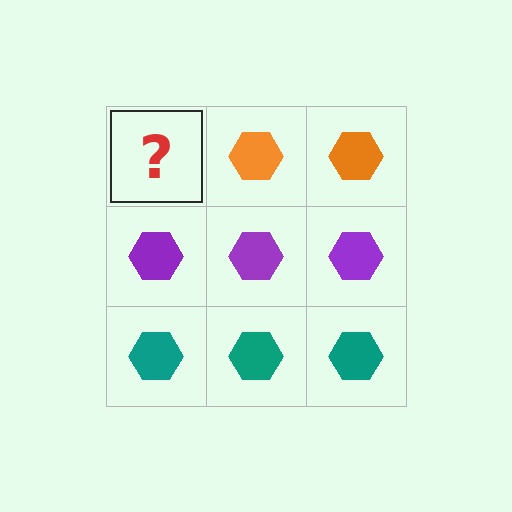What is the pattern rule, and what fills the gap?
The rule is that each row has a consistent color. The gap should be filled with an orange hexagon.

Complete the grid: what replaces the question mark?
The question mark should be replaced with an orange hexagon.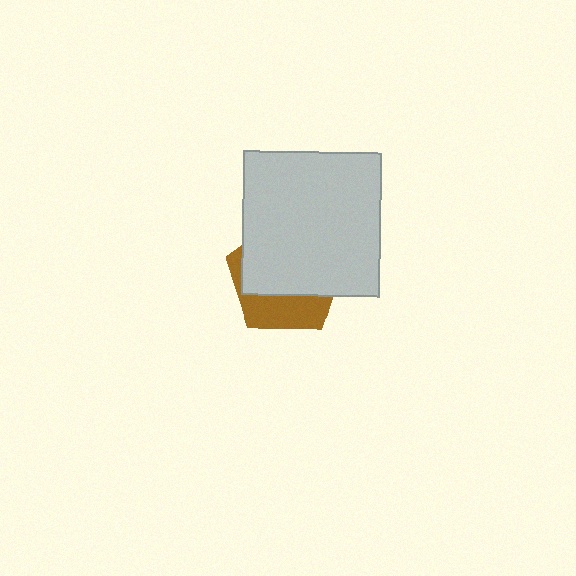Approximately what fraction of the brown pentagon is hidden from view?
Roughly 65% of the brown pentagon is hidden behind the light gray rectangle.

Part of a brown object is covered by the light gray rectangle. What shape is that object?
It is a pentagon.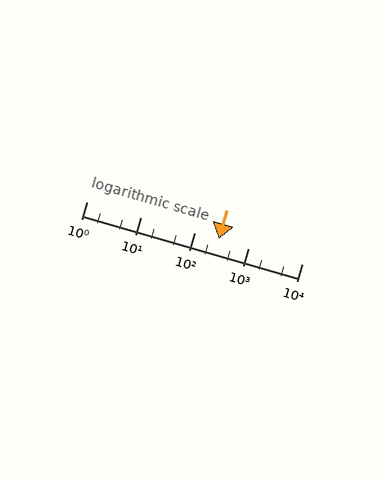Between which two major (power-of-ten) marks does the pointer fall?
The pointer is between 100 and 1000.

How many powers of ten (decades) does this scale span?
The scale spans 4 decades, from 1 to 10000.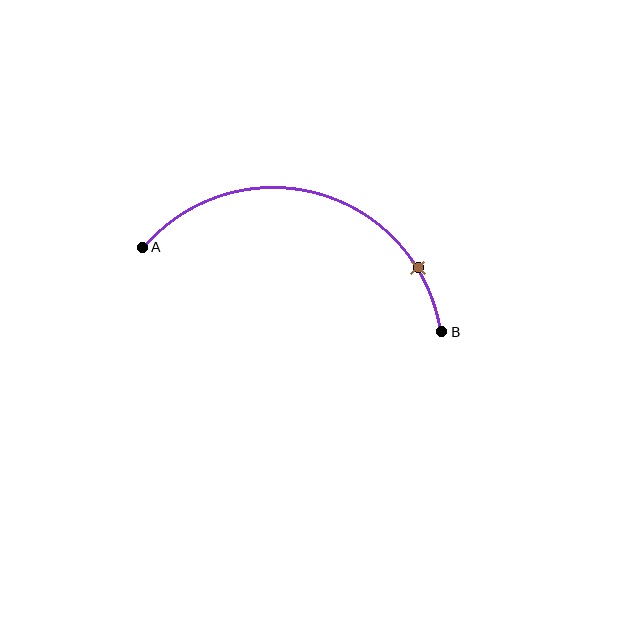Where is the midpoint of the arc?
The arc midpoint is the point on the curve farthest from the straight line joining A and B. It sits above that line.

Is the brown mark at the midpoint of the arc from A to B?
No. The brown mark lies on the arc but is closer to endpoint B. The arc midpoint would be at the point on the curve equidistant along the arc from both A and B.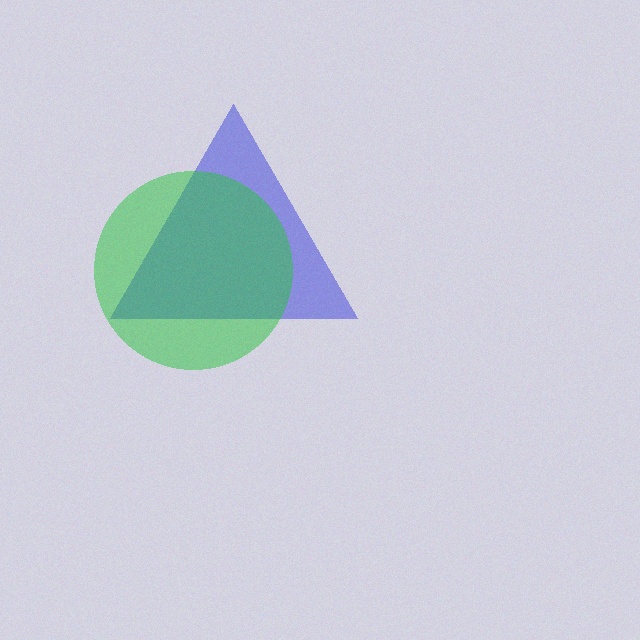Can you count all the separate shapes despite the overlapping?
Yes, there are 2 separate shapes.